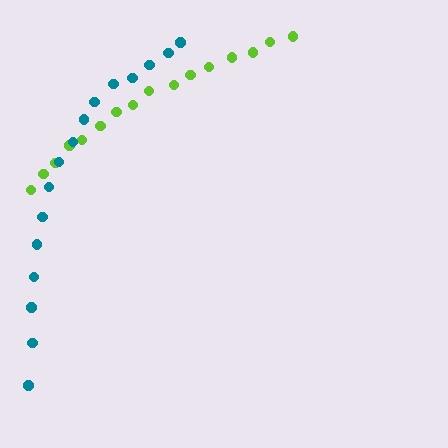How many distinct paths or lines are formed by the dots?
There are 2 distinct paths.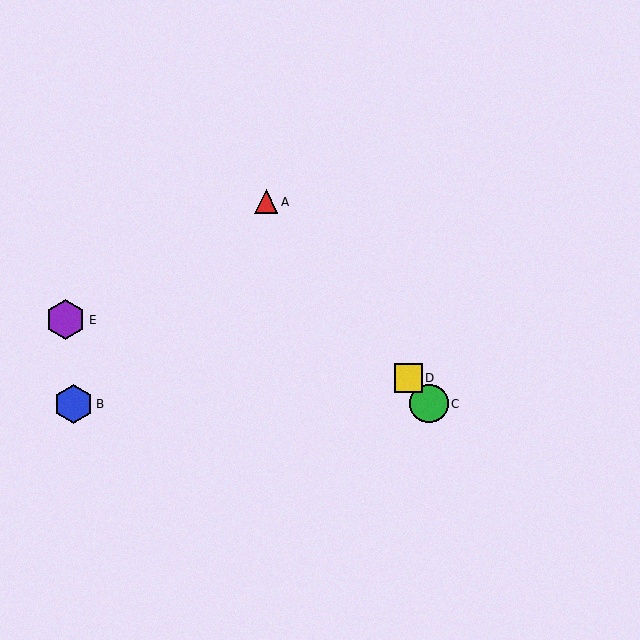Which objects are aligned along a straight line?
Objects A, C, D are aligned along a straight line.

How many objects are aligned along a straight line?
3 objects (A, C, D) are aligned along a straight line.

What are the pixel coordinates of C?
Object C is at (429, 404).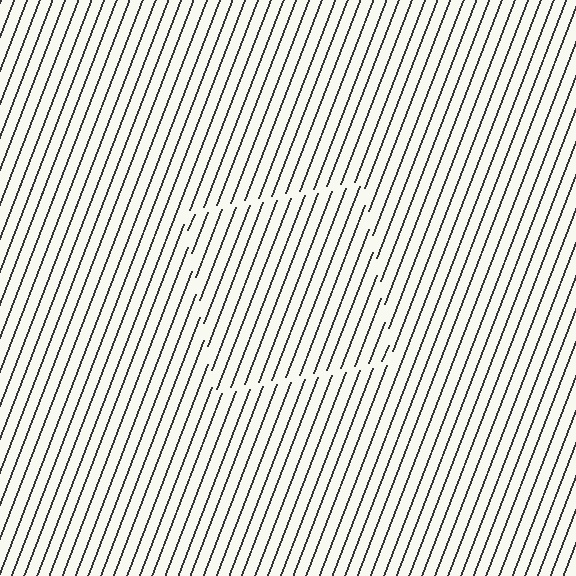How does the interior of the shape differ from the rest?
The interior of the shape contains the same grating, shifted by half a period — the contour is defined by the phase discontinuity where line-ends from the inner and outer gratings abut.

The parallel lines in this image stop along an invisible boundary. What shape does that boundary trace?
An illusory square. The interior of the shape contains the same grating, shifted by half a period — the contour is defined by the phase discontinuity where line-ends from the inner and outer gratings abut.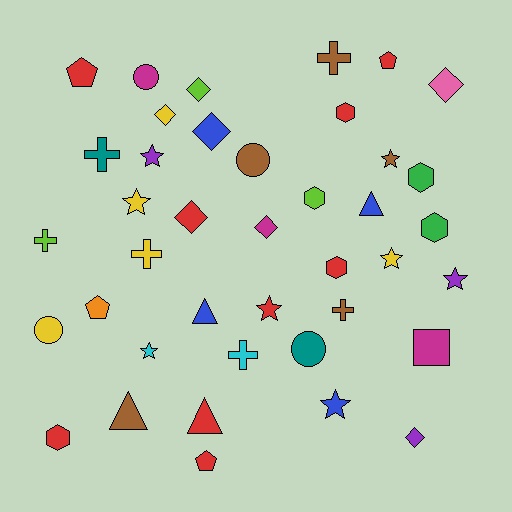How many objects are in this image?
There are 40 objects.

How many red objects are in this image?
There are 9 red objects.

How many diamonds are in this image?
There are 7 diamonds.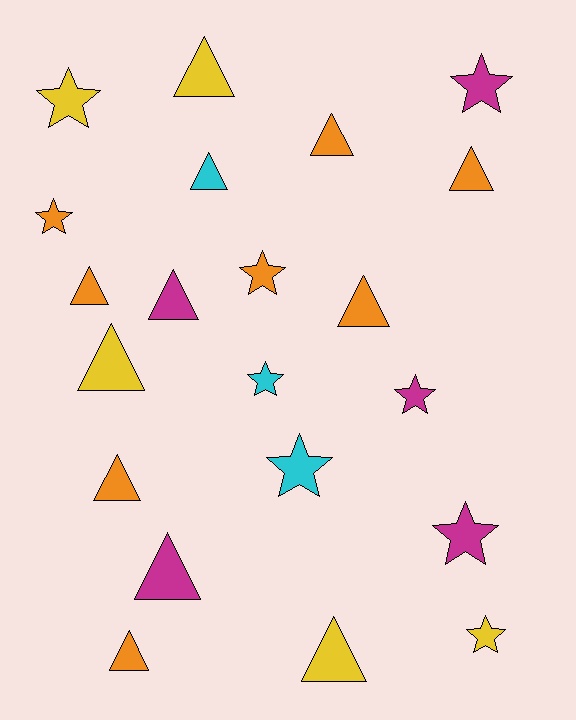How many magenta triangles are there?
There are 2 magenta triangles.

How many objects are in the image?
There are 21 objects.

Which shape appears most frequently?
Triangle, with 12 objects.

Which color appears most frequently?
Orange, with 8 objects.